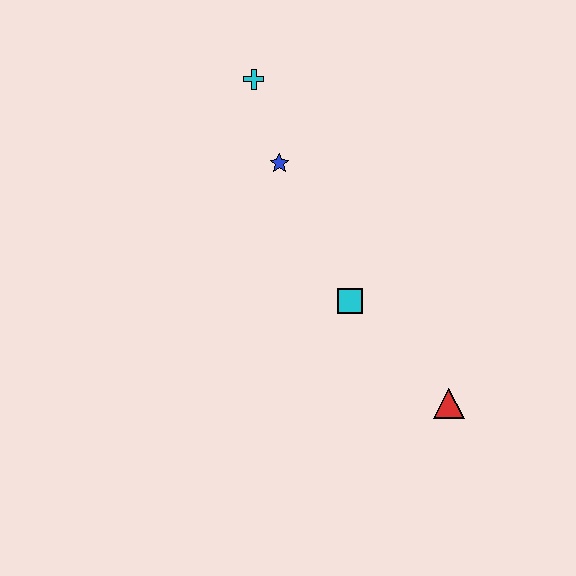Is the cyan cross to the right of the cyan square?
No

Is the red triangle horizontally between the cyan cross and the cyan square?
No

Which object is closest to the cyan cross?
The blue star is closest to the cyan cross.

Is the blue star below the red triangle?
No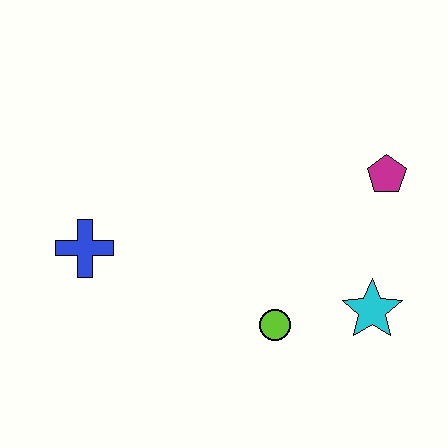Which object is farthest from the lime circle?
The blue cross is farthest from the lime circle.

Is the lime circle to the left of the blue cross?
No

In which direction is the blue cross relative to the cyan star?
The blue cross is to the left of the cyan star.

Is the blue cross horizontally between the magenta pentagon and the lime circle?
No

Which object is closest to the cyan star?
The lime circle is closest to the cyan star.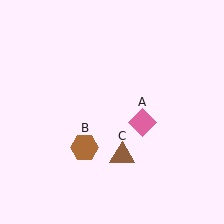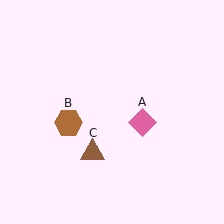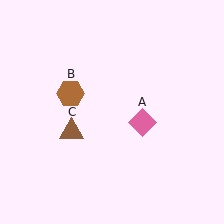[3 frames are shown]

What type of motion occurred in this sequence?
The brown hexagon (object B), brown triangle (object C) rotated clockwise around the center of the scene.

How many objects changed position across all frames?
2 objects changed position: brown hexagon (object B), brown triangle (object C).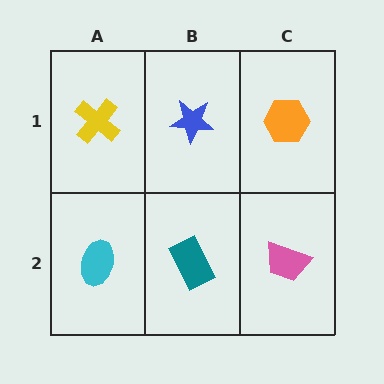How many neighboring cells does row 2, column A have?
2.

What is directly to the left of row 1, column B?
A yellow cross.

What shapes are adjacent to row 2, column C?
An orange hexagon (row 1, column C), a teal rectangle (row 2, column B).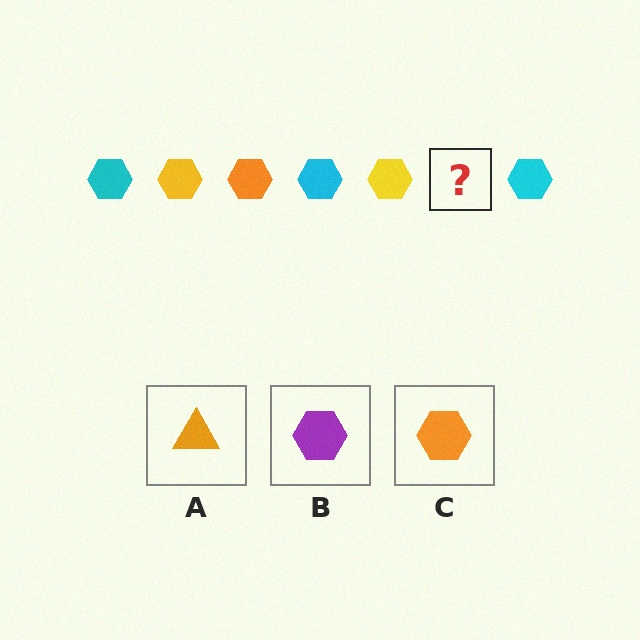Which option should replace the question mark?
Option C.